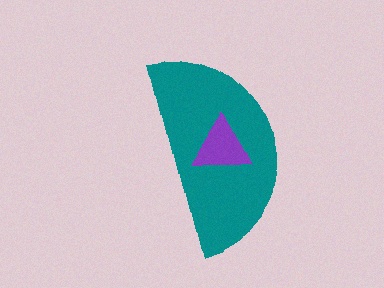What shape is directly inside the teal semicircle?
The purple triangle.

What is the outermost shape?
The teal semicircle.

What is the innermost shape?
The purple triangle.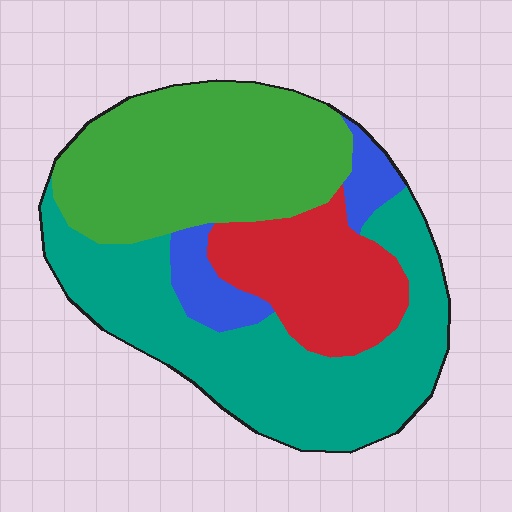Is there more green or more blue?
Green.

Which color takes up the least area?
Blue, at roughly 10%.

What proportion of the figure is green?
Green takes up about one third (1/3) of the figure.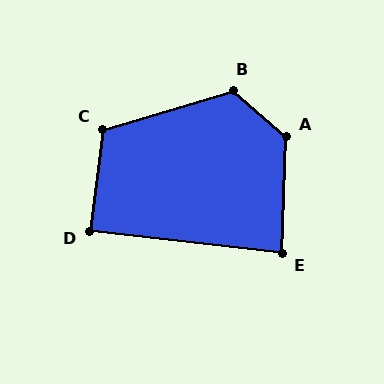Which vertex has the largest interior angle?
A, at approximately 129 degrees.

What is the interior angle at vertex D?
Approximately 90 degrees (approximately right).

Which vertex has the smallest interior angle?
E, at approximately 85 degrees.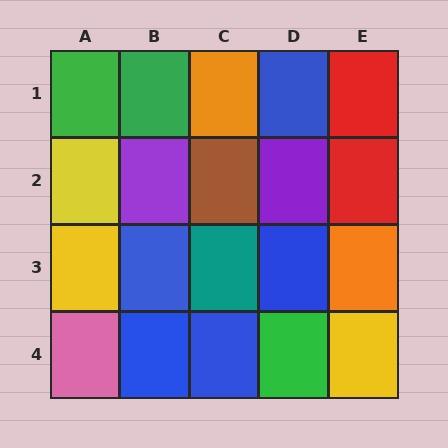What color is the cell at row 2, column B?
Purple.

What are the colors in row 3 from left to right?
Yellow, blue, teal, blue, orange.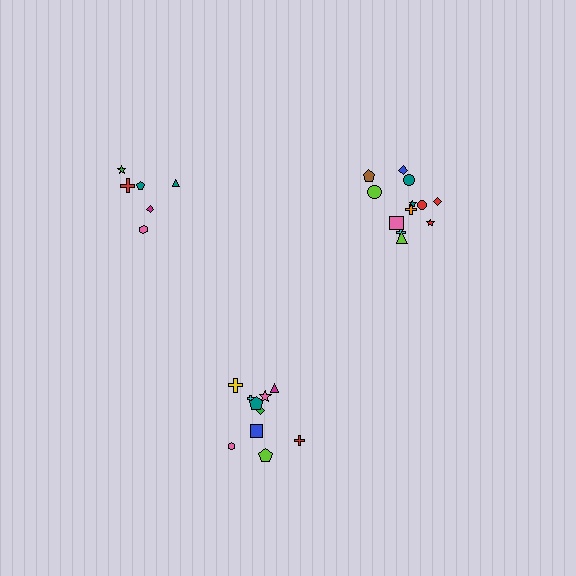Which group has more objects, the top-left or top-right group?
The top-right group.